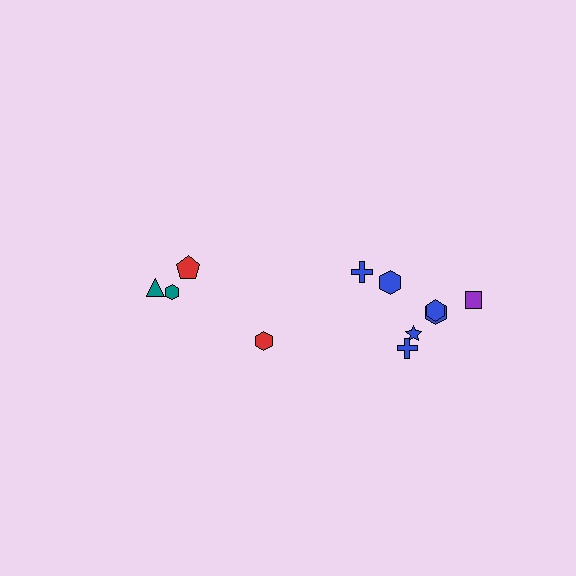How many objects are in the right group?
There are 7 objects.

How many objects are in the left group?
There are 4 objects.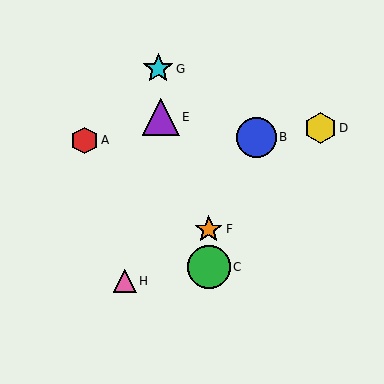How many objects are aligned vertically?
2 objects (C, F) are aligned vertically.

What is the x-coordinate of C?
Object C is at x≈209.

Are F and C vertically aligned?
Yes, both are at x≈209.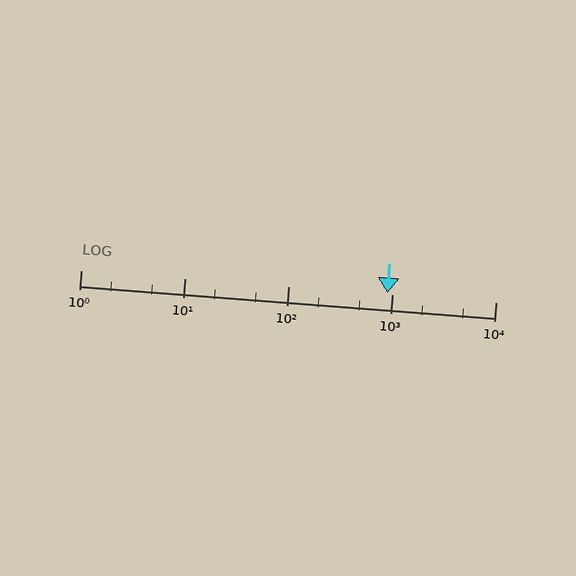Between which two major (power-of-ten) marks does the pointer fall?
The pointer is between 100 and 1000.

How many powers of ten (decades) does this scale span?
The scale spans 4 decades, from 1 to 10000.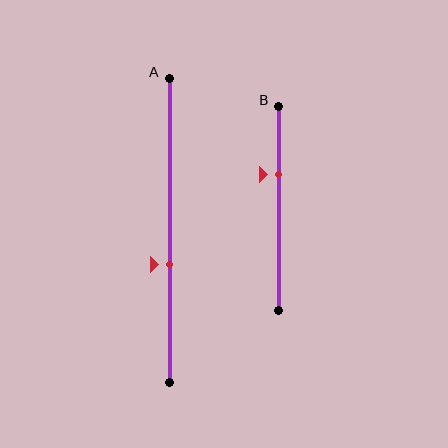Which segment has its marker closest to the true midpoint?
Segment A has its marker closest to the true midpoint.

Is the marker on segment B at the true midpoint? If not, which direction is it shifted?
No, the marker on segment B is shifted upward by about 17% of the segment length.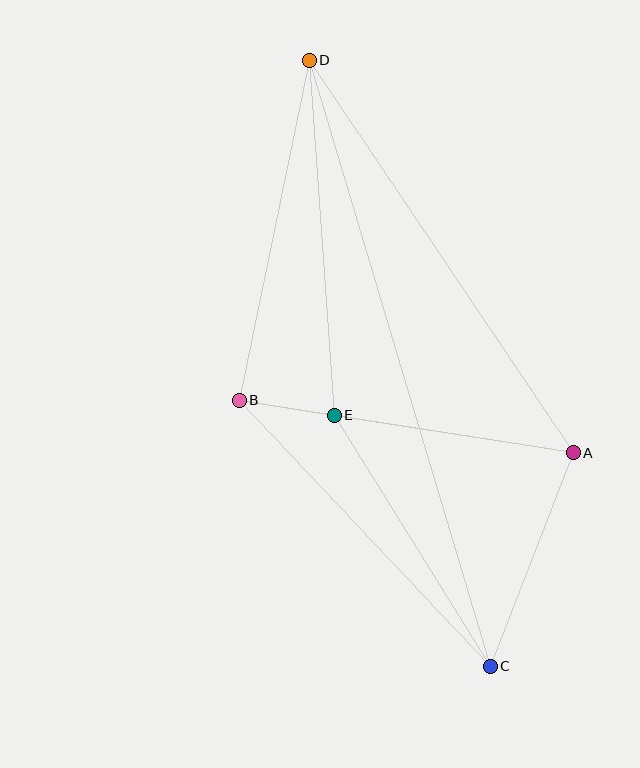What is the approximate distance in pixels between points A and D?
The distance between A and D is approximately 473 pixels.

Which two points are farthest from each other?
Points C and D are farthest from each other.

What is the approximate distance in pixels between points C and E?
The distance between C and E is approximately 295 pixels.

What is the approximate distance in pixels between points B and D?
The distance between B and D is approximately 347 pixels.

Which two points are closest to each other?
Points B and E are closest to each other.